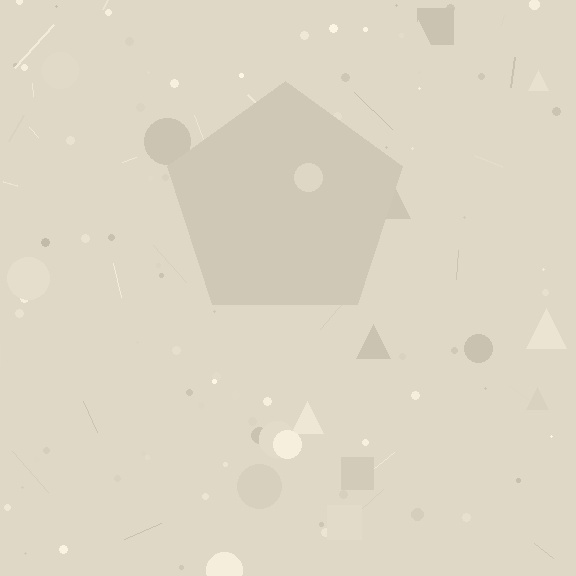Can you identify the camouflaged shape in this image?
The camouflaged shape is a pentagon.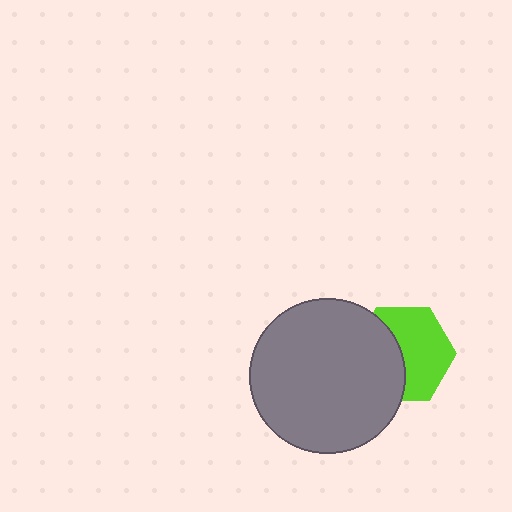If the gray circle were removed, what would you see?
You would see the complete lime hexagon.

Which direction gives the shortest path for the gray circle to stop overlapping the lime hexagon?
Moving left gives the shortest separation.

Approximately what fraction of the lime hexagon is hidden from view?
Roughly 43% of the lime hexagon is hidden behind the gray circle.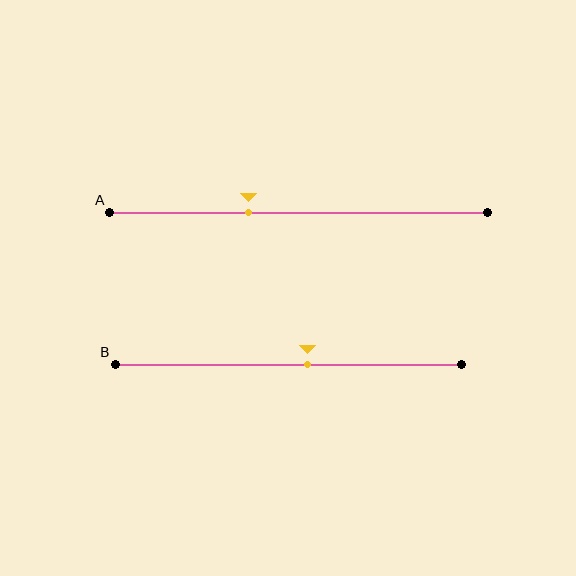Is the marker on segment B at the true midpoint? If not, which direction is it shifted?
No, the marker on segment B is shifted to the right by about 5% of the segment length.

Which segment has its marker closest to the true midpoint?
Segment B has its marker closest to the true midpoint.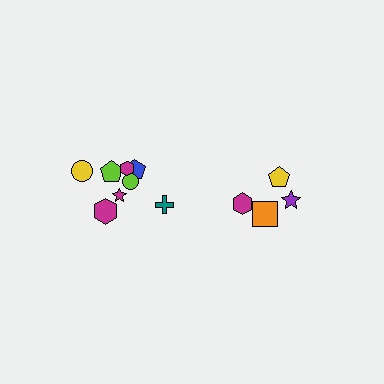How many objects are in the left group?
There are 8 objects.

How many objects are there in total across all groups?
There are 12 objects.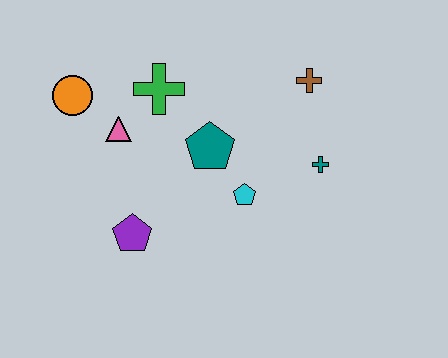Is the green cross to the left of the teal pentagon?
Yes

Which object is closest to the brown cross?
The teal cross is closest to the brown cross.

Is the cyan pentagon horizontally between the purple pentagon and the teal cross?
Yes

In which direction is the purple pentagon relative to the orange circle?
The purple pentagon is below the orange circle.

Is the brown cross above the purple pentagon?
Yes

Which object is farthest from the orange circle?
The teal cross is farthest from the orange circle.